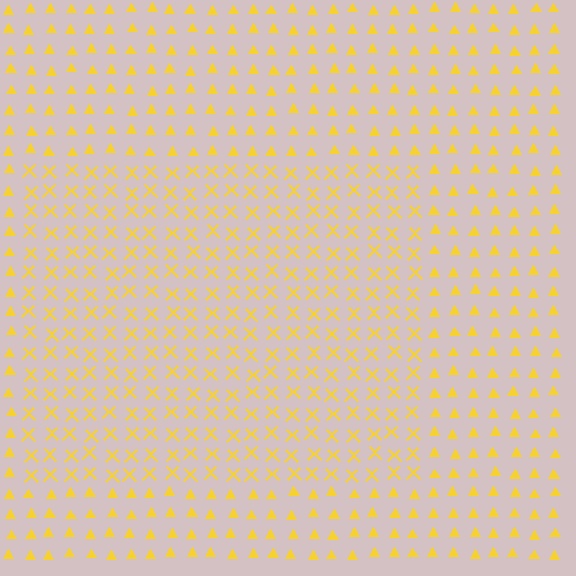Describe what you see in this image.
The image is filled with small yellow elements arranged in a uniform grid. A rectangle-shaped region contains X marks, while the surrounding area contains triangles. The boundary is defined purely by the change in element shape.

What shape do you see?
I see a rectangle.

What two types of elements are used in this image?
The image uses X marks inside the rectangle region and triangles outside it.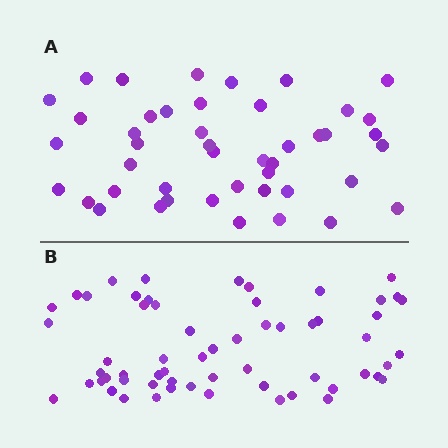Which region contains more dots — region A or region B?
Region B (the bottom region) has more dots.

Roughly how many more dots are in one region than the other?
Region B has approximately 15 more dots than region A.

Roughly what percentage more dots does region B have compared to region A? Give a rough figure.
About 35% more.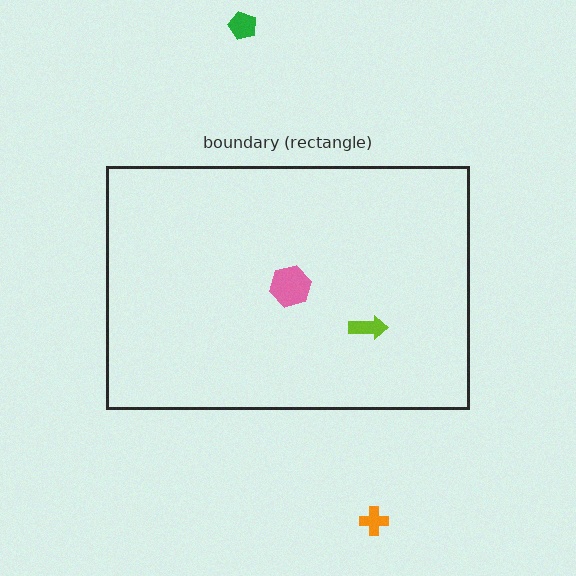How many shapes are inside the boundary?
2 inside, 2 outside.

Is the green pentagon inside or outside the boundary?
Outside.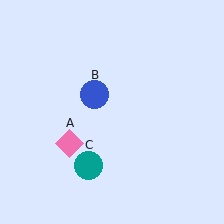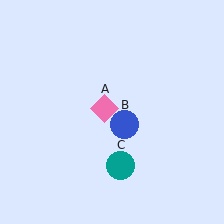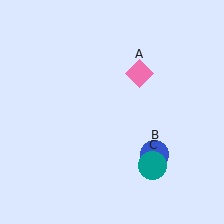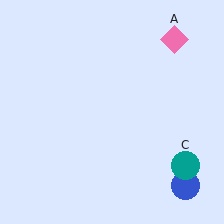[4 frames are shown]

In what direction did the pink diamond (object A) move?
The pink diamond (object A) moved up and to the right.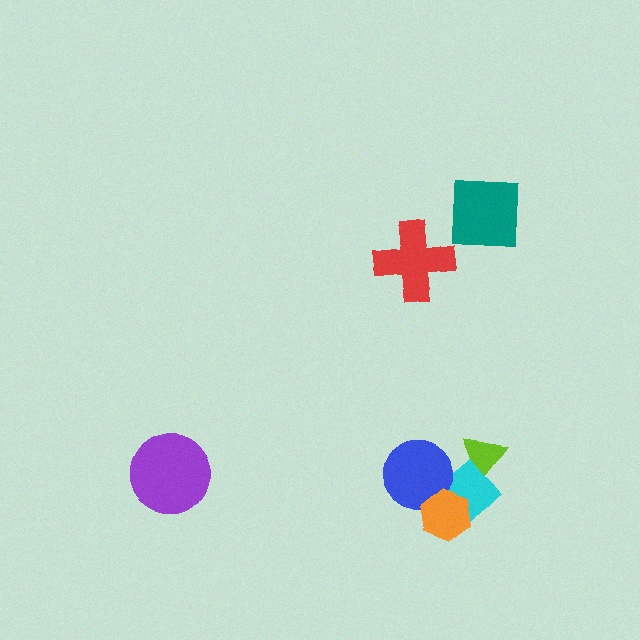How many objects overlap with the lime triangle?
1 object overlaps with the lime triangle.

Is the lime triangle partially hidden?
Yes, it is partially covered by another shape.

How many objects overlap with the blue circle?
2 objects overlap with the blue circle.